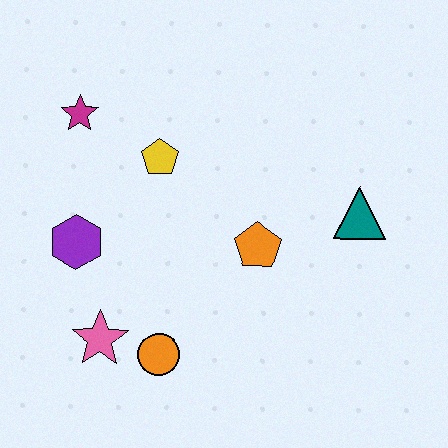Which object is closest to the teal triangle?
The orange pentagon is closest to the teal triangle.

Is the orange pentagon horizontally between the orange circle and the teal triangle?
Yes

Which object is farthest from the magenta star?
The teal triangle is farthest from the magenta star.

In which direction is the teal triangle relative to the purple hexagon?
The teal triangle is to the right of the purple hexagon.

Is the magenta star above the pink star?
Yes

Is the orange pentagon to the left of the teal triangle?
Yes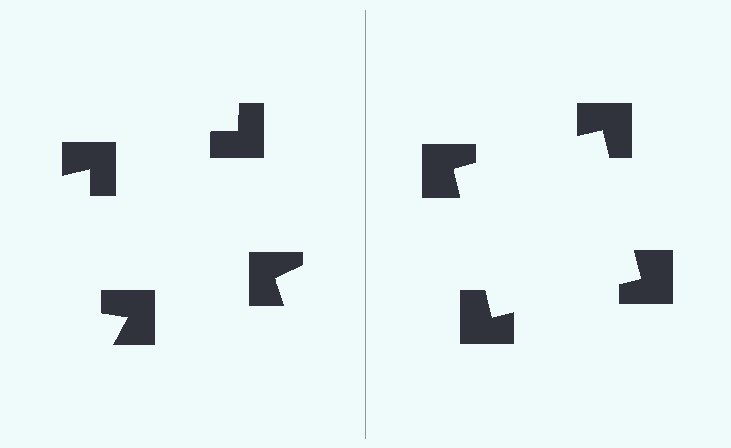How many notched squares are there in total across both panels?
8 — 4 on each side.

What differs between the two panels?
The notched squares are positioned identically on both sides; only the wedge orientations differ. On the right they align to a square; on the left they are misaligned.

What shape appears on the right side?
An illusory square.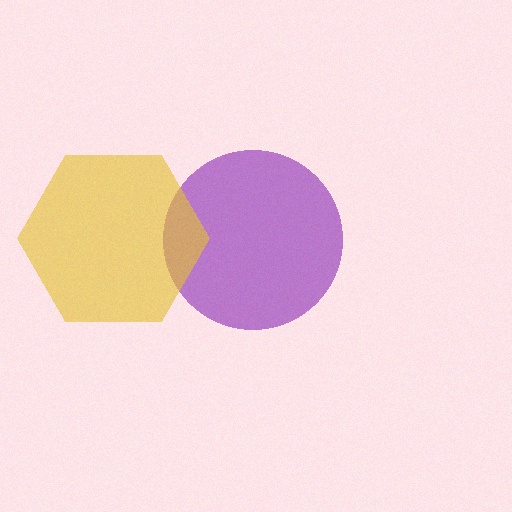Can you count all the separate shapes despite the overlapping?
Yes, there are 2 separate shapes.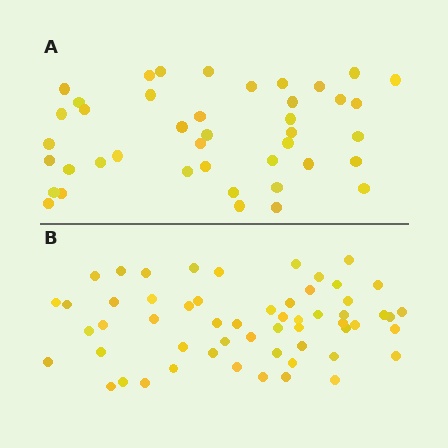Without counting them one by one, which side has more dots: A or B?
Region B (the bottom region) has more dots.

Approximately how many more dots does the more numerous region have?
Region B has approximately 15 more dots than region A.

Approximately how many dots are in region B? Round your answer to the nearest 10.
About 60 dots. (The exact count is 57, which rounds to 60.)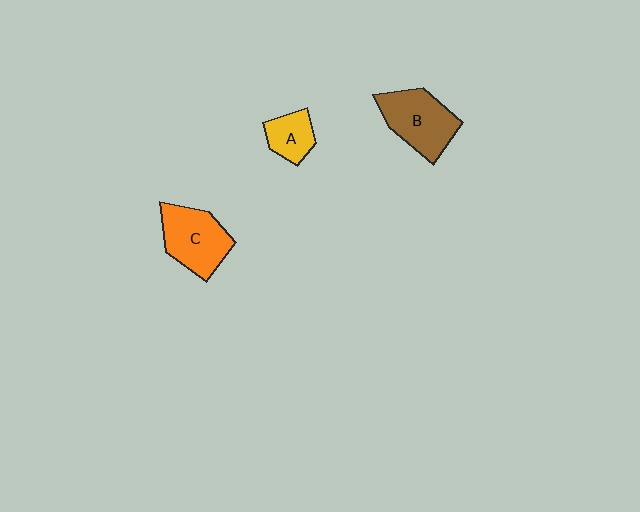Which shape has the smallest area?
Shape A (yellow).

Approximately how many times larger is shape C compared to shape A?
Approximately 1.9 times.